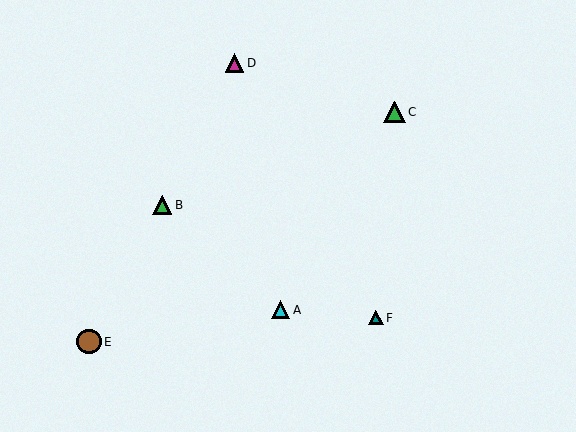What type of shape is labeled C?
Shape C is a green triangle.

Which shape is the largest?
The brown circle (labeled E) is the largest.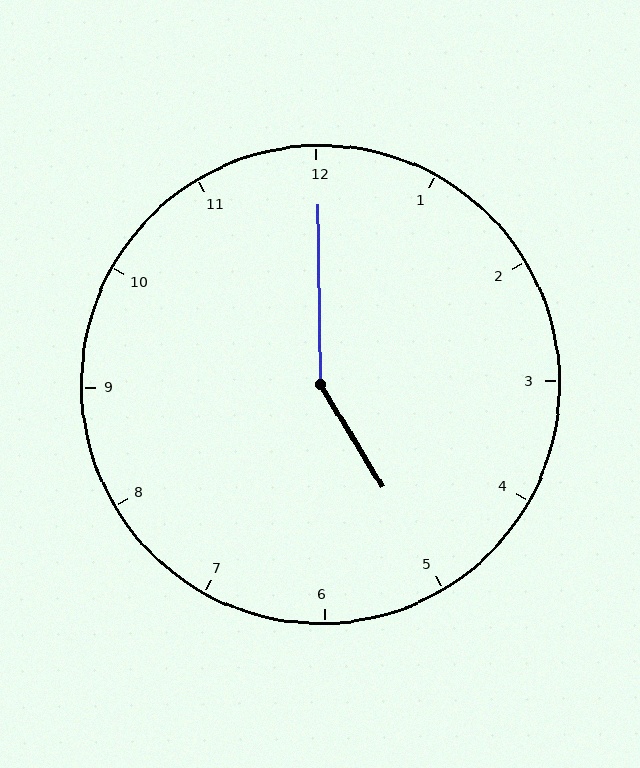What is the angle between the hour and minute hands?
Approximately 150 degrees.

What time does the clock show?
5:00.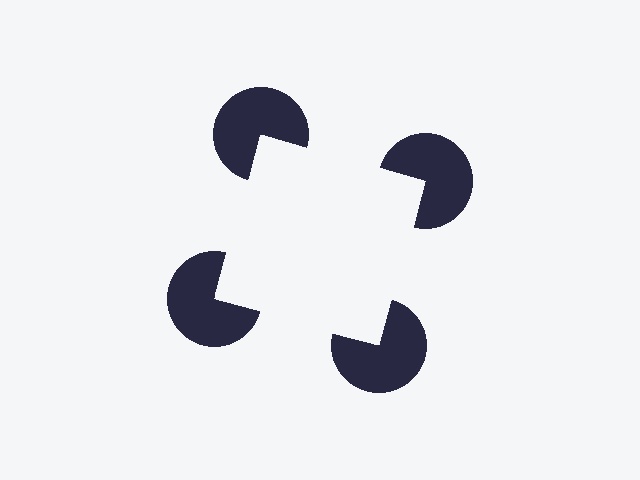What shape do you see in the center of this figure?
An illusory square — its edges are inferred from the aligned wedge cuts in the pac-man discs, not physically drawn.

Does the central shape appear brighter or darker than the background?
It typically appears slightly brighter than the background, even though no actual brightness change is drawn.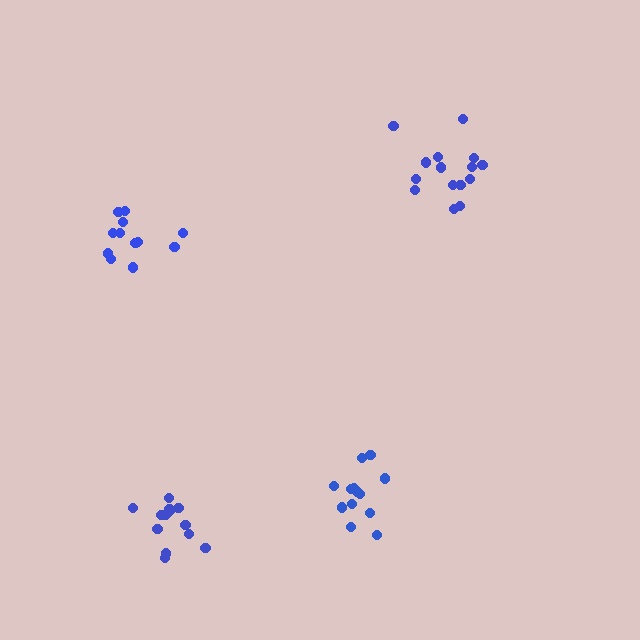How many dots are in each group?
Group 1: 13 dots, Group 2: 12 dots, Group 3: 13 dots, Group 4: 15 dots (53 total).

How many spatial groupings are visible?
There are 4 spatial groupings.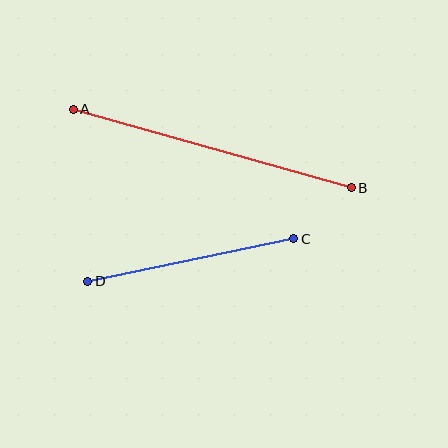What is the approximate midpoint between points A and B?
The midpoint is at approximately (212, 149) pixels.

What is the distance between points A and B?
The distance is approximately 289 pixels.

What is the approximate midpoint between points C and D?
The midpoint is at approximately (191, 260) pixels.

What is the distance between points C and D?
The distance is approximately 210 pixels.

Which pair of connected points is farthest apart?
Points A and B are farthest apart.